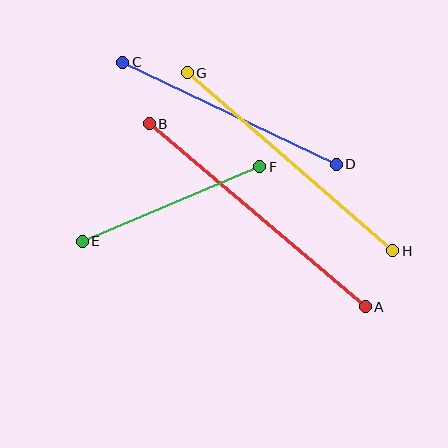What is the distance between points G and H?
The distance is approximately 272 pixels.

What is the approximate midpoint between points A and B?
The midpoint is at approximately (257, 215) pixels.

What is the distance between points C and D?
The distance is approximately 236 pixels.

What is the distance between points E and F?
The distance is approximately 193 pixels.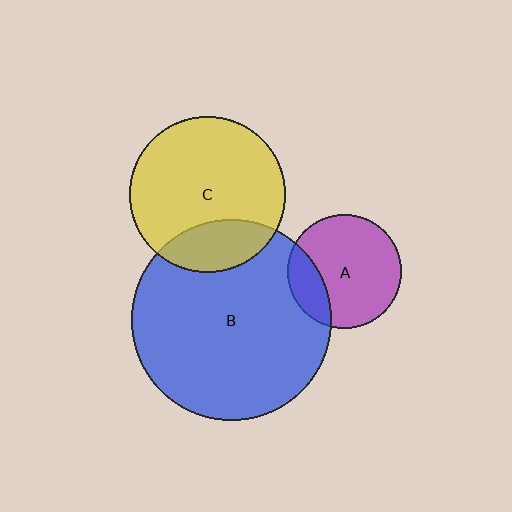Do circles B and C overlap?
Yes.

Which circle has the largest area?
Circle B (blue).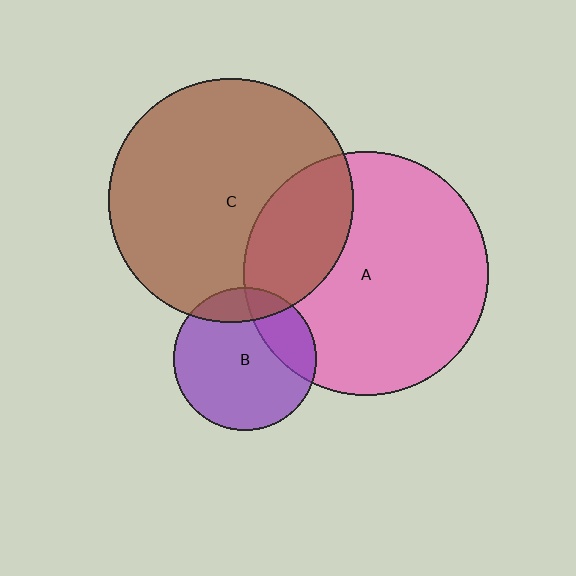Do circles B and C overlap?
Yes.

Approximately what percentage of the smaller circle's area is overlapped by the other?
Approximately 15%.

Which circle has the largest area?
Circle C (brown).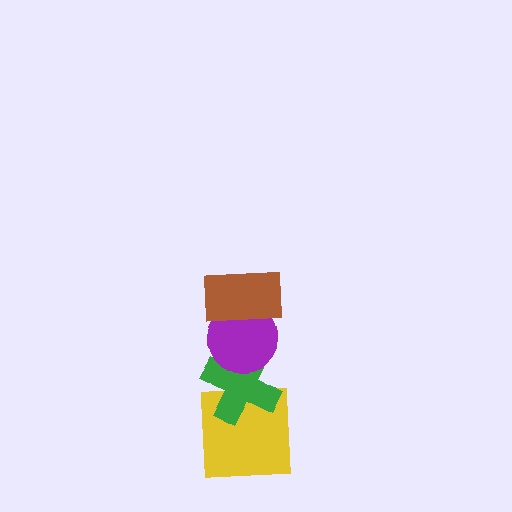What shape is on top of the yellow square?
The green cross is on top of the yellow square.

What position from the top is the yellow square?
The yellow square is 4th from the top.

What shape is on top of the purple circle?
The brown rectangle is on top of the purple circle.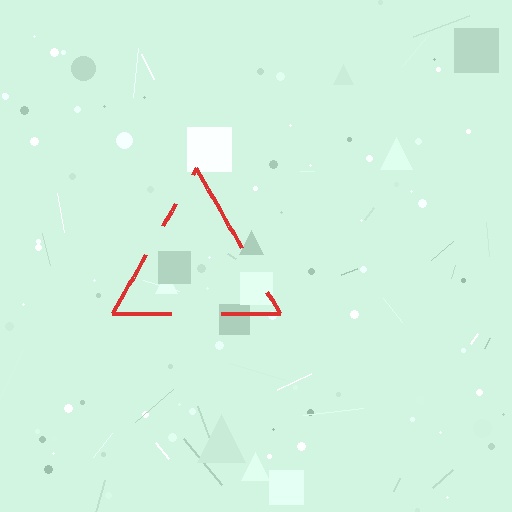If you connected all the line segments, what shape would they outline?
They would outline a triangle.